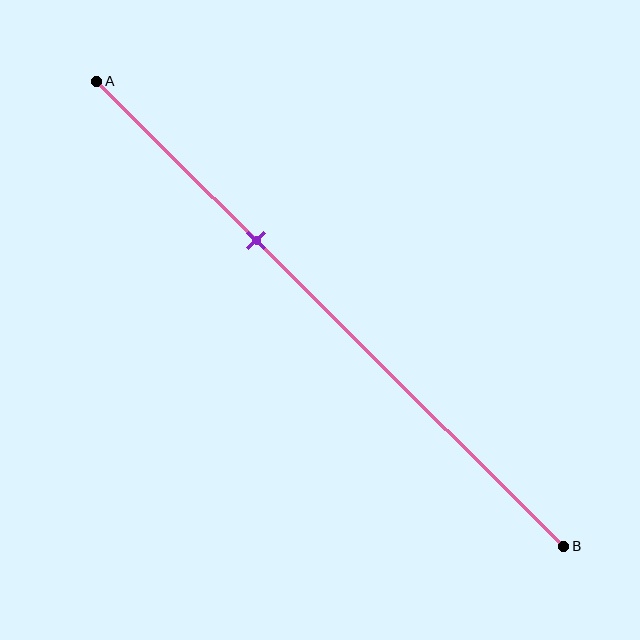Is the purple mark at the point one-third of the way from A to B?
Yes, the mark is approximately at the one-third point.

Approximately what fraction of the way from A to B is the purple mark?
The purple mark is approximately 35% of the way from A to B.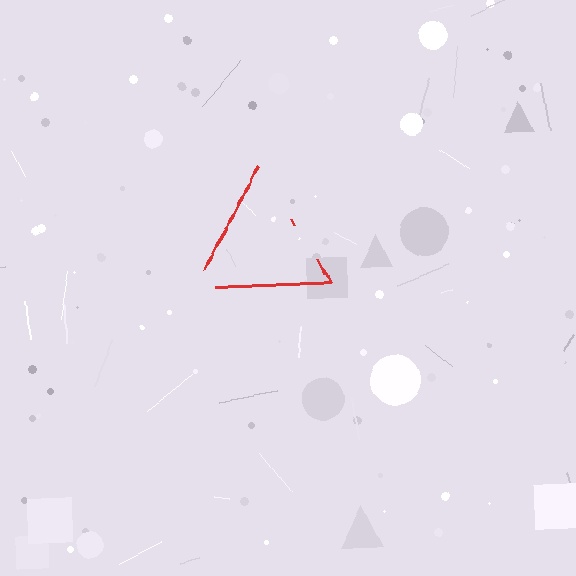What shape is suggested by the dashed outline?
The dashed outline suggests a triangle.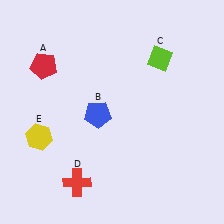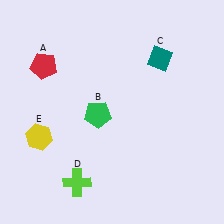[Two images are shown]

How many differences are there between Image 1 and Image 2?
There are 3 differences between the two images.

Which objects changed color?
B changed from blue to green. C changed from lime to teal. D changed from red to lime.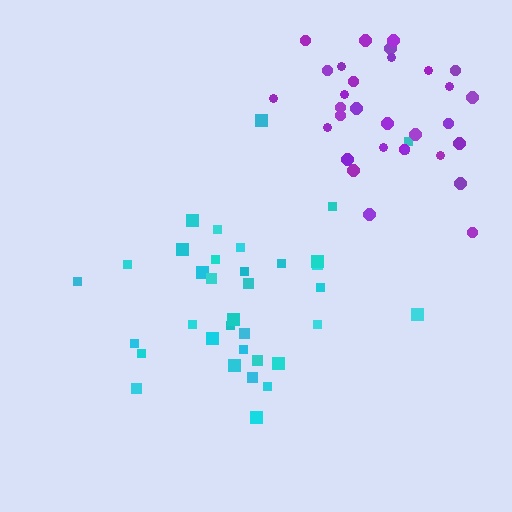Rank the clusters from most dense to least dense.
cyan, purple.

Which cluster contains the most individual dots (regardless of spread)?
Cyan (35).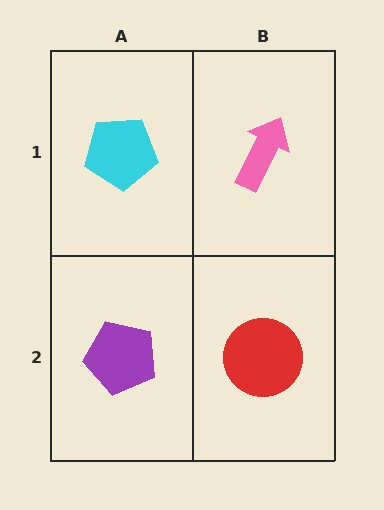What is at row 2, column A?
A purple pentagon.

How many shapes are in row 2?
2 shapes.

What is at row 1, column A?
A cyan pentagon.